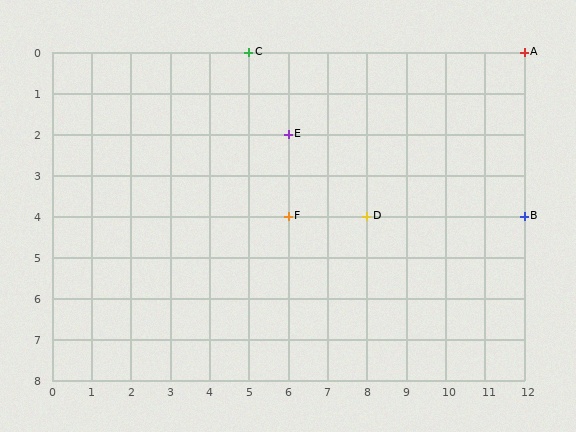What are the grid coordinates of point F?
Point F is at grid coordinates (6, 4).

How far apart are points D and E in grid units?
Points D and E are 2 columns and 2 rows apart (about 2.8 grid units diagonally).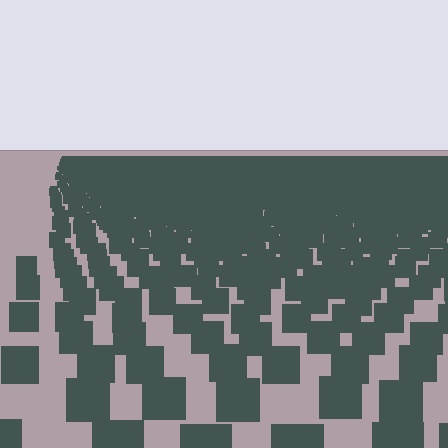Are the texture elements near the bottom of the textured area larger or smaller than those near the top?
Larger. Near the bottom, elements are closer to the viewer and appear at a bigger on-screen size.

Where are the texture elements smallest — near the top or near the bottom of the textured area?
Near the top.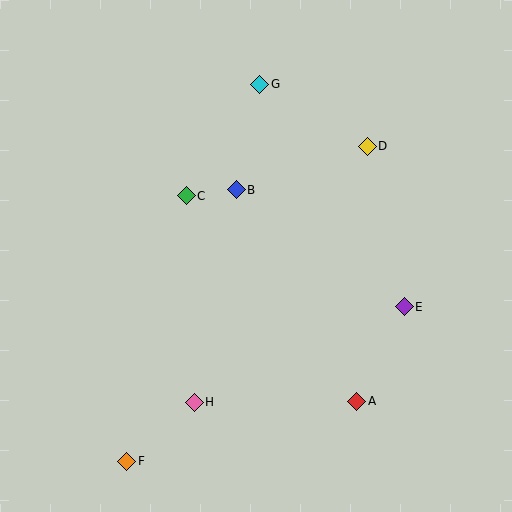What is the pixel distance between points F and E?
The distance between F and E is 318 pixels.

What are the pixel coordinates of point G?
Point G is at (260, 84).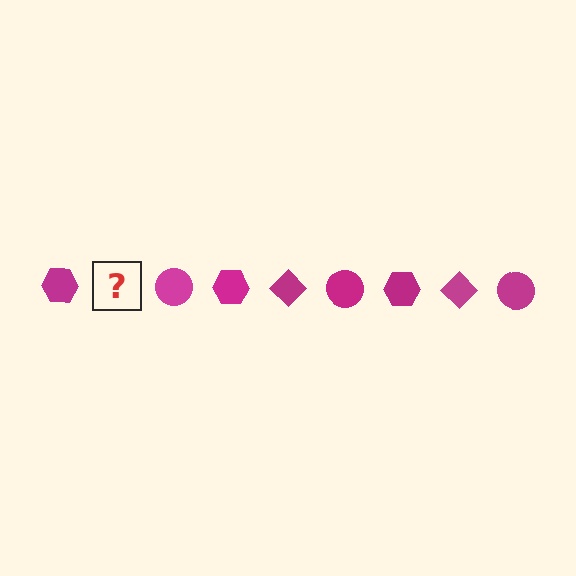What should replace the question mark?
The question mark should be replaced with a magenta diamond.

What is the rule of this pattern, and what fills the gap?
The rule is that the pattern cycles through hexagon, diamond, circle shapes in magenta. The gap should be filled with a magenta diamond.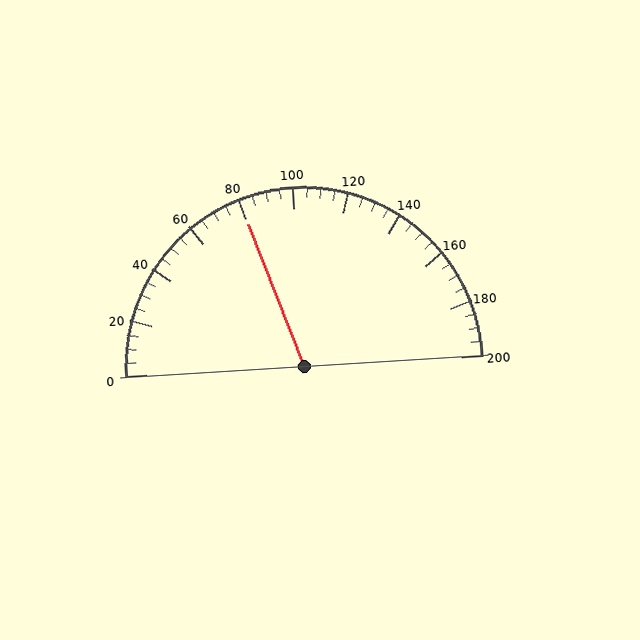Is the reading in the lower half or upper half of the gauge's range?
The reading is in the lower half of the range (0 to 200).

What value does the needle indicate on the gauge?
The needle indicates approximately 80.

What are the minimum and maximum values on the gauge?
The gauge ranges from 0 to 200.